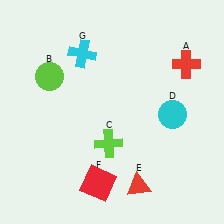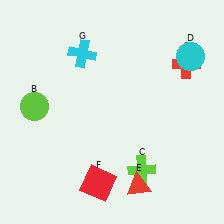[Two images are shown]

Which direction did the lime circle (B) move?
The lime circle (B) moved down.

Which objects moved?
The objects that moved are: the lime circle (B), the lime cross (C), the cyan circle (D).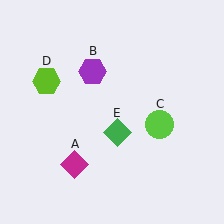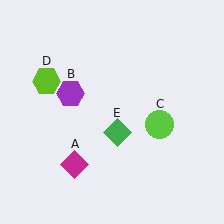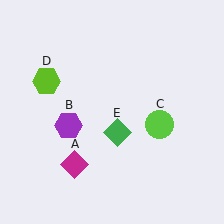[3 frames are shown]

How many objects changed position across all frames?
1 object changed position: purple hexagon (object B).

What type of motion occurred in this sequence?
The purple hexagon (object B) rotated counterclockwise around the center of the scene.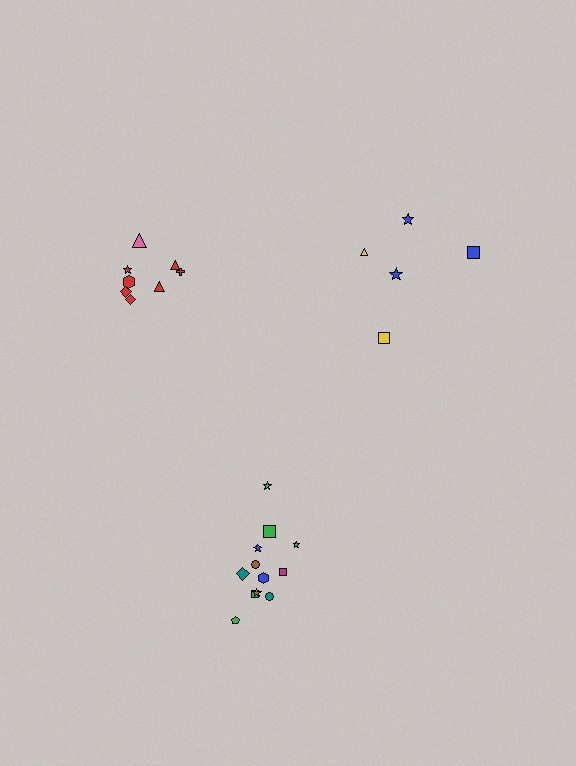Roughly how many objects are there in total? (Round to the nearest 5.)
Roughly 25 objects in total.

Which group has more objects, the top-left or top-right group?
The top-left group.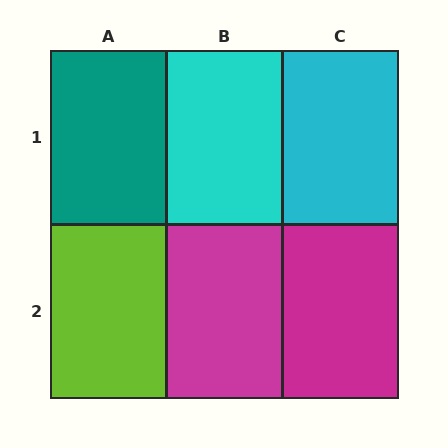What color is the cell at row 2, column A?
Lime.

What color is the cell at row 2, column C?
Magenta.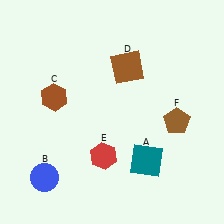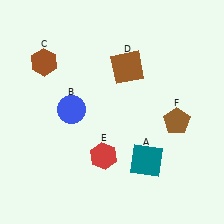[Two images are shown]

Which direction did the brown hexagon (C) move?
The brown hexagon (C) moved up.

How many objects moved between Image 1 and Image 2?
2 objects moved between the two images.